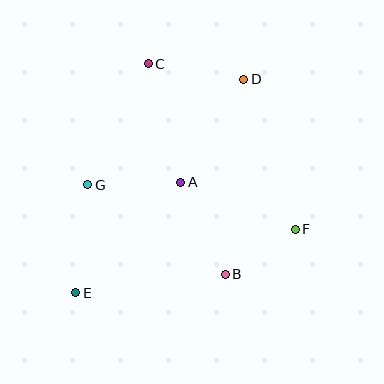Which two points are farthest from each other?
Points D and E are farthest from each other.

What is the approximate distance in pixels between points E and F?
The distance between E and F is approximately 229 pixels.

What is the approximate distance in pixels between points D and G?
The distance between D and G is approximately 188 pixels.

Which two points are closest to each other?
Points B and F are closest to each other.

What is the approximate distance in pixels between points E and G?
The distance between E and G is approximately 109 pixels.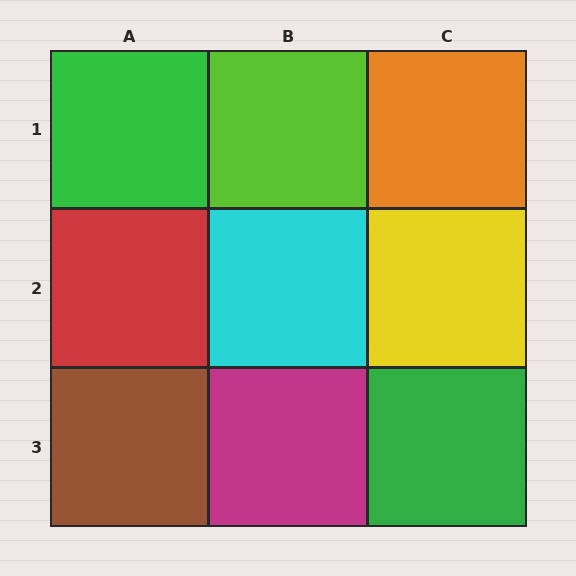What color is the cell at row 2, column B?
Cyan.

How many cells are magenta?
1 cell is magenta.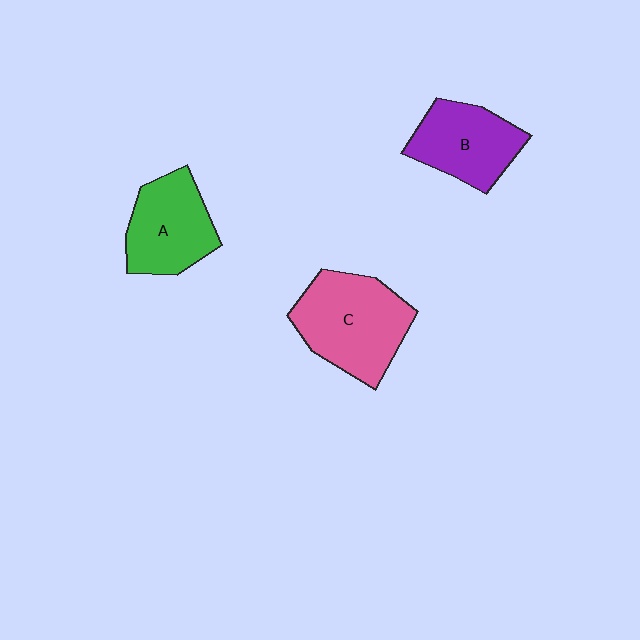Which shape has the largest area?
Shape C (pink).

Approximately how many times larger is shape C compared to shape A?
Approximately 1.3 times.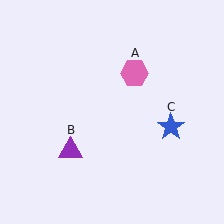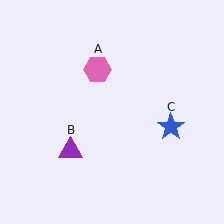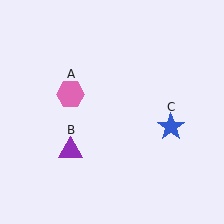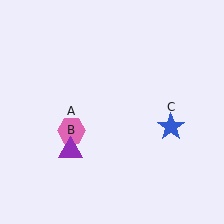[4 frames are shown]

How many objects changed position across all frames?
1 object changed position: pink hexagon (object A).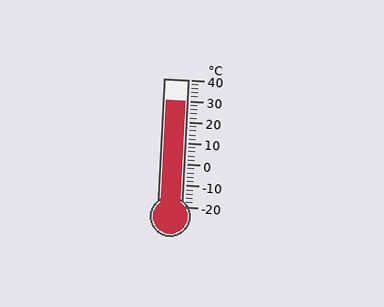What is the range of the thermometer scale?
The thermometer scale ranges from -20°C to 40°C.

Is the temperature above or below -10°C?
The temperature is above -10°C.